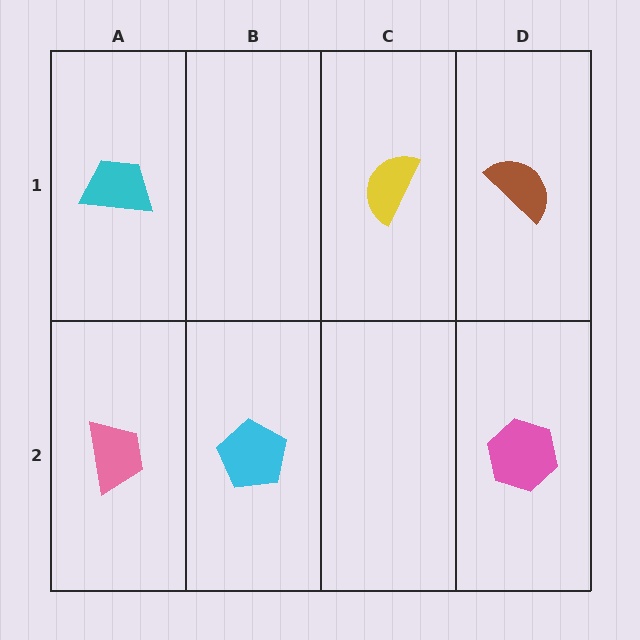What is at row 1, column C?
A yellow semicircle.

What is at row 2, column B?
A cyan pentagon.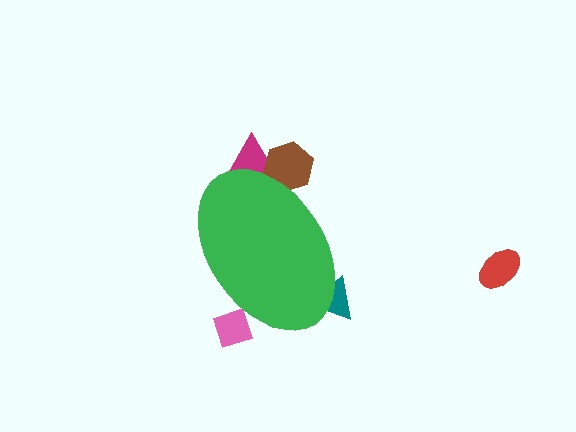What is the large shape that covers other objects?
A green ellipse.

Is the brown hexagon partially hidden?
Yes, the brown hexagon is partially hidden behind the green ellipse.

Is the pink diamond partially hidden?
Yes, the pink diamond is partially hidden behind the green ellipse.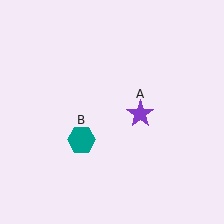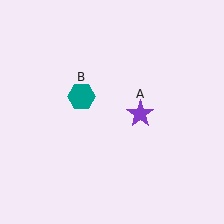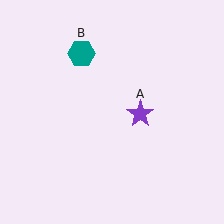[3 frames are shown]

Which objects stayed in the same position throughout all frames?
Purple star (object A) remained stationary.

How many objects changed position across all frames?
1 object changed position: teal hexagon (object B).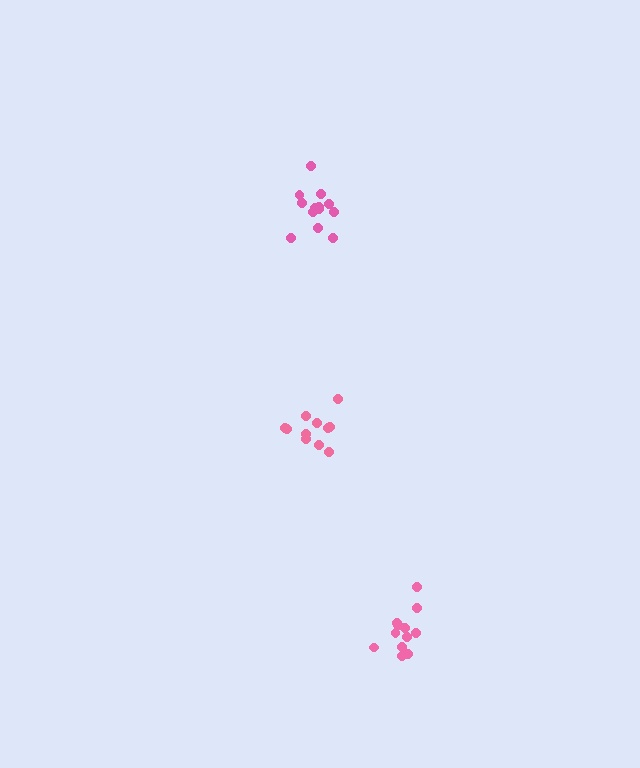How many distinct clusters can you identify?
There are 3 distinct clusters.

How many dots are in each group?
Group 1: 11 dots, Group 2: 12 dots, Group 3: 13 dots (36 total).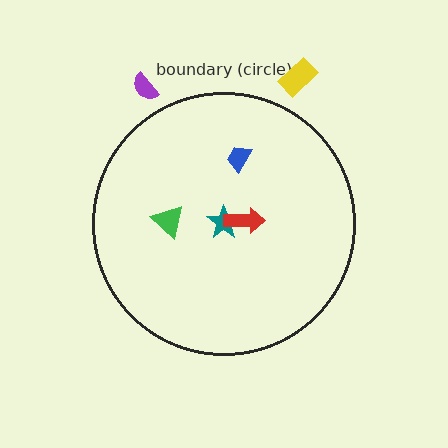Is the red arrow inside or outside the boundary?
Inside.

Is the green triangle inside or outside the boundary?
Inside.